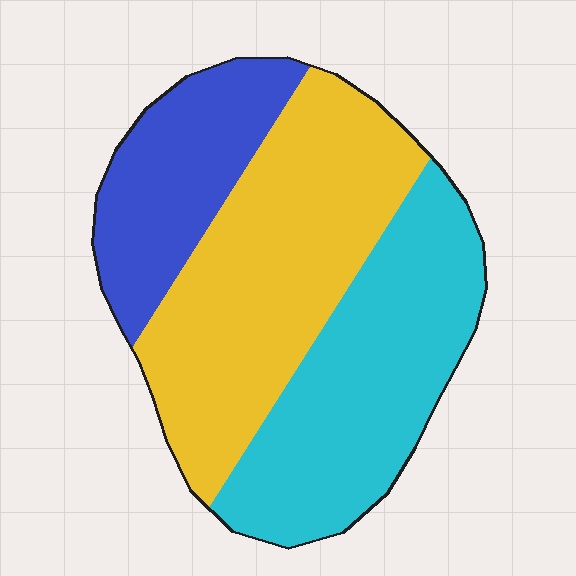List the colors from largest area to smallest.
From largest to smallest: yellow, cyan, blue.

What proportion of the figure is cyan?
Cyan covers 36% of the figure.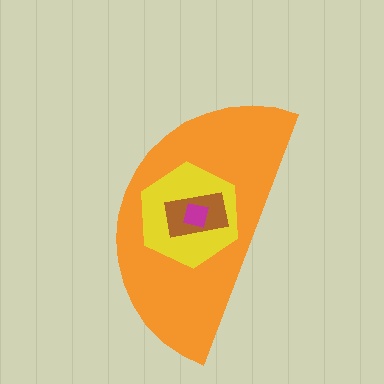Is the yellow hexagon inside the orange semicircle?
Yes.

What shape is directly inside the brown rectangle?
The magenta square.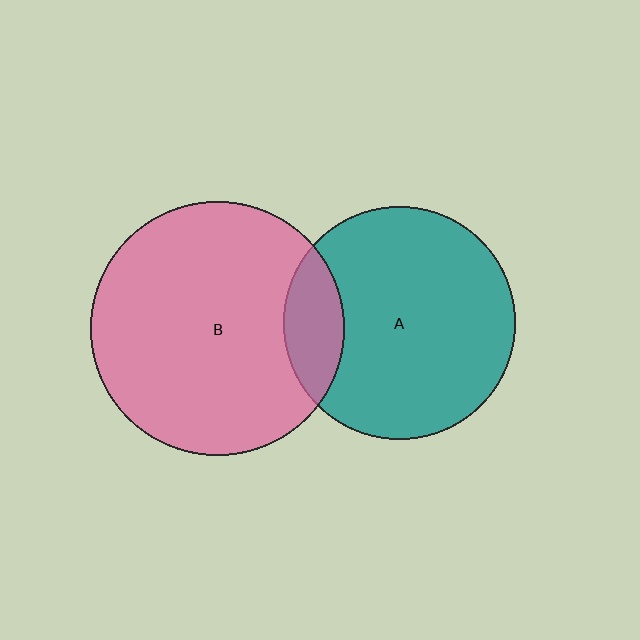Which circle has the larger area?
Circle B (pink).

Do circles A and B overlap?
Yes.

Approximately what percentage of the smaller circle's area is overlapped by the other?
Approximately 15%.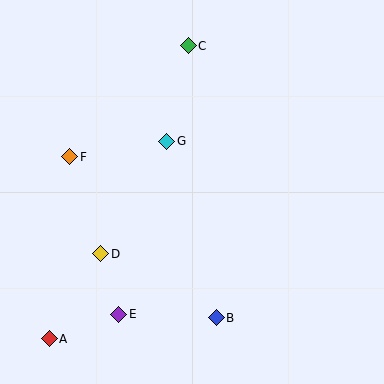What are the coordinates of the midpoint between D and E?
The midpoint between D and E is at (110, 284).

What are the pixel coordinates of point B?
Point B is at (216, 318).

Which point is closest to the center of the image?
Point G at (167, 141) is closest to the center.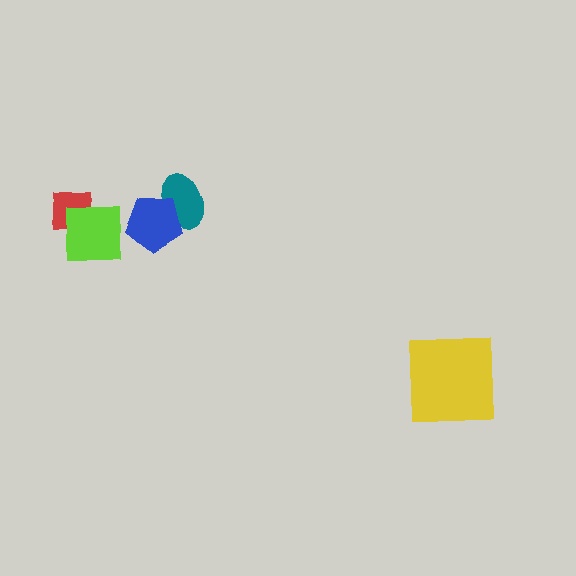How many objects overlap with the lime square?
1 object overlaps with the lime square.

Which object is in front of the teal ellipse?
The blue pentagon is in front of the teal ellipse.